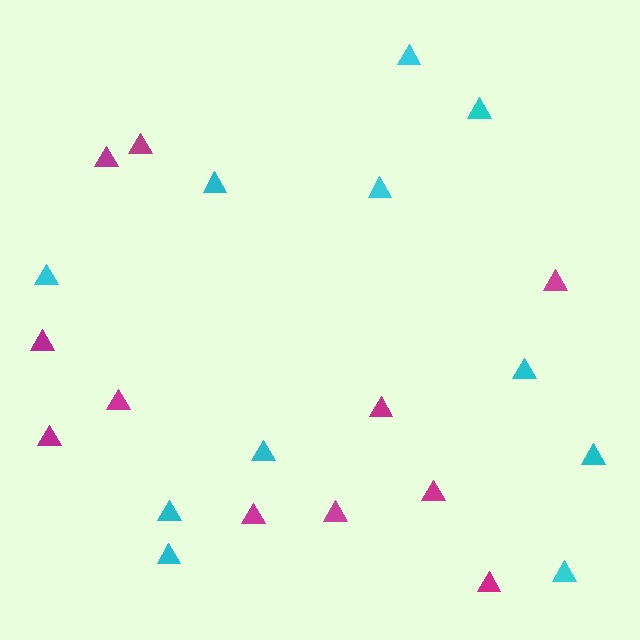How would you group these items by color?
There are 2 groups: one group of cyan triangles (11) and one group of magenta triangles (11).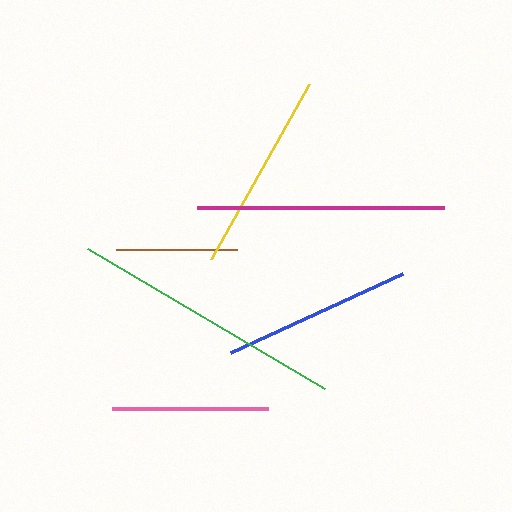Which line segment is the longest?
The green line is the longest at approximately 275 pixels.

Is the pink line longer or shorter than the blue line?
The blue line is longer than the pink line.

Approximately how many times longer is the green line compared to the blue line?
The green line is approximately 1.5 times the length of the blue line.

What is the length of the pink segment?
The pink segment is approximately 156 pixels long.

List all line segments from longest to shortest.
From longest to shortest: green, magenta, yellow, blue, pink, brown.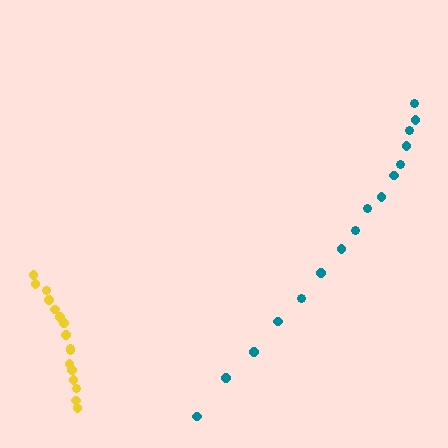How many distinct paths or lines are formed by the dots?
There are 2 distinct paths.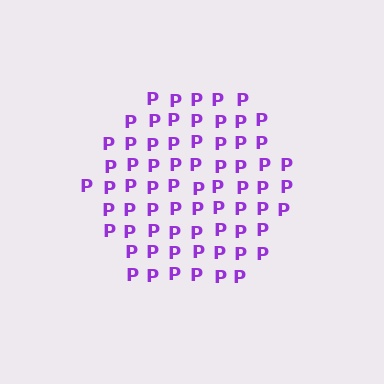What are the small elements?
The small elements are letter P's.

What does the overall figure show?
The overall figure shows a hexagon.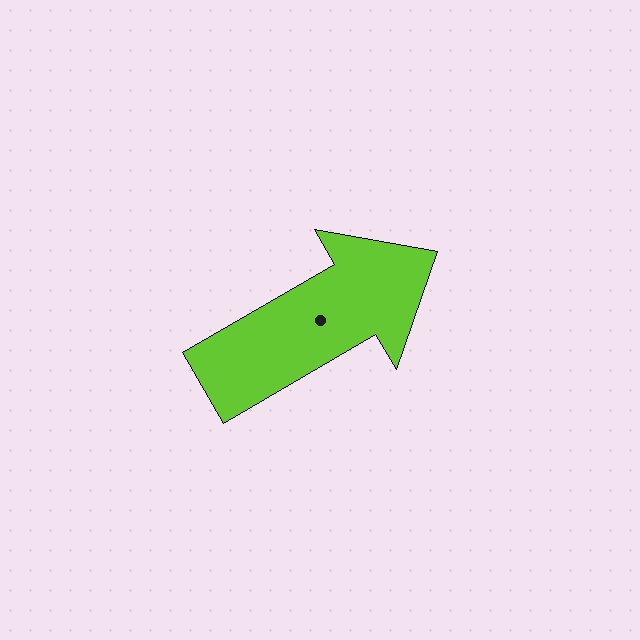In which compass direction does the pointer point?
Northeast.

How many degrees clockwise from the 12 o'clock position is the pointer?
Approximately 60 degrees.